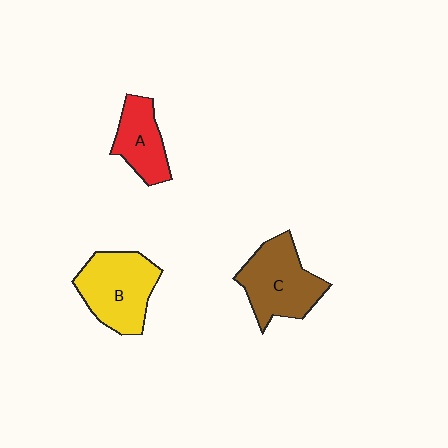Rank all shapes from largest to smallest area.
From largest to smallest: B (yellow), C (brown), A (red).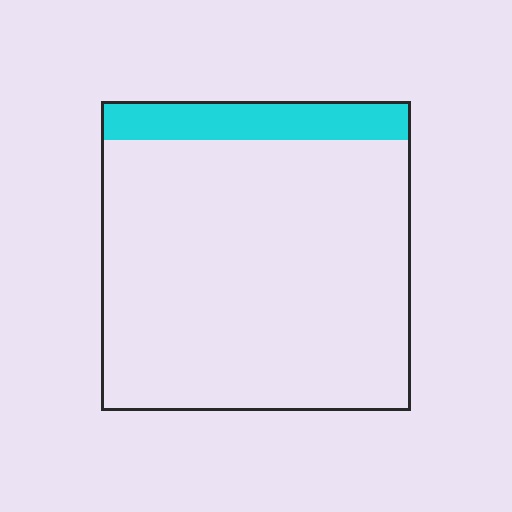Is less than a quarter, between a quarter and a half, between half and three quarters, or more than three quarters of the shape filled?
Less than a quarter.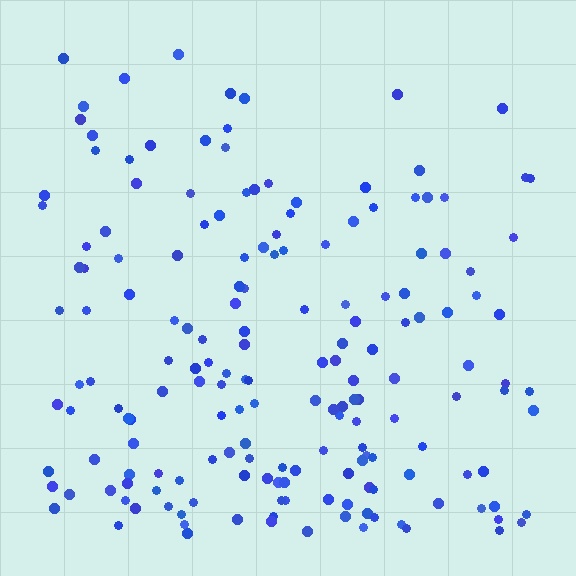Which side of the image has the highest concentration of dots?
The bottom.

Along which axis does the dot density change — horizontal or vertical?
Vertical.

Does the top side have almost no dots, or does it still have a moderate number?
Still a moderate number, just noticeably fewer than the bottom.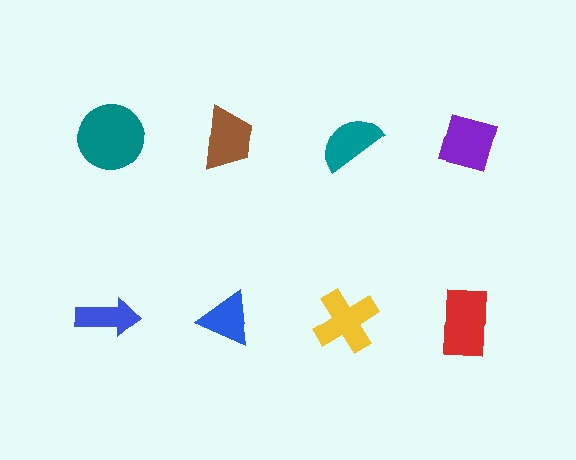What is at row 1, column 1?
A teal circle.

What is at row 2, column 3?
A yellow cross.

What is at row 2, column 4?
A red rectangle.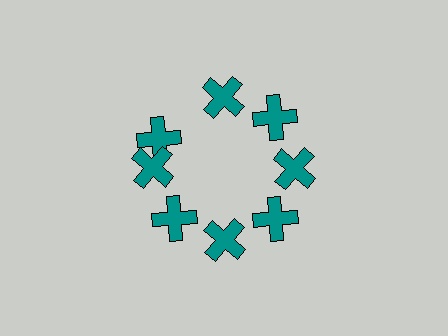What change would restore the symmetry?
The symmetry would be restored by rotating it back into even spacing with its neighbors so that all 8 crosses sit at equal angles and equal distance from the center.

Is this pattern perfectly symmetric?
No. The 8 teal crosses are arranged in a ring, but one element near the 10 o'clock position is rotated out of alignment along the ring, breaking the 8-fold rotational symmetry.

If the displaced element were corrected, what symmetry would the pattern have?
It would have 8-fold rotational symmetry — the pattern would map onto itself every 45 degrees.